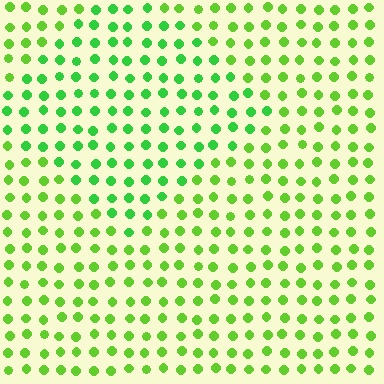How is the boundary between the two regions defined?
The boundary is defined purely by a slight shift in hue (about 25 degrees). Spacing, size, and orientation are identical on both sides.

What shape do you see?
I see a diamond.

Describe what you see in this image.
The image is filled with small lime elements in a uniform arrangement. A diamond-shaped region is visible where the elements are tinted to a slightly different hue, forming a subtle color boundary.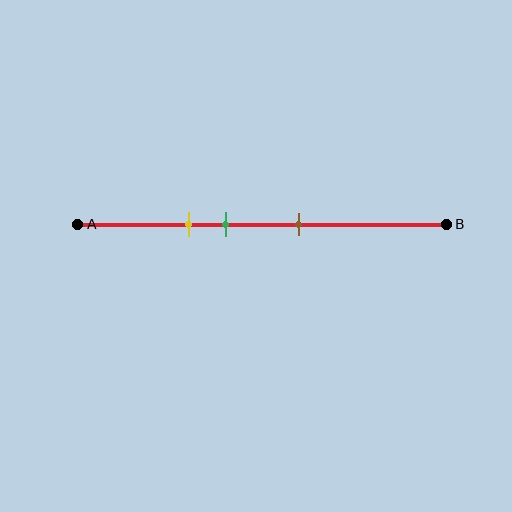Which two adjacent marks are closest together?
The yellow and green marks are the closest adjacent pair.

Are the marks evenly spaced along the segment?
Yes, the marks are approximately evenly spaced.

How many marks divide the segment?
There are 3 marks dividing the segment.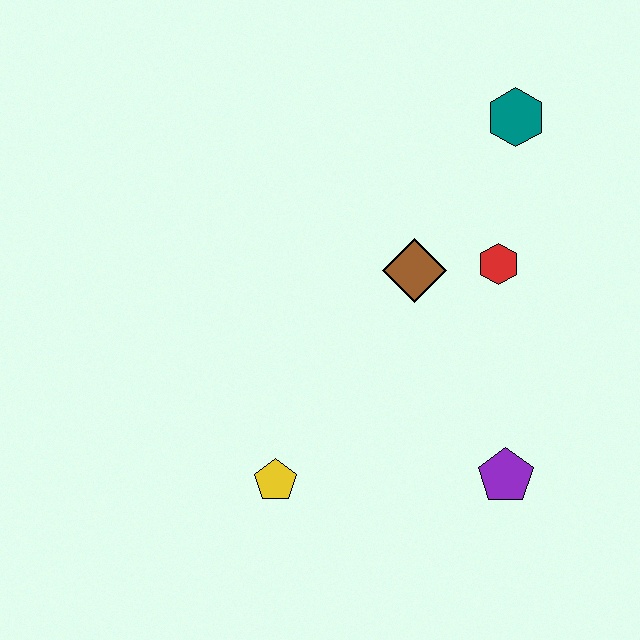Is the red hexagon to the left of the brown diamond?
No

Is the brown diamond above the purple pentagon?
Yes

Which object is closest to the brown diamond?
The red hexagon is closest to the brown diamond.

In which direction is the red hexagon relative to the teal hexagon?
The red hexagon is below the teal hexagon.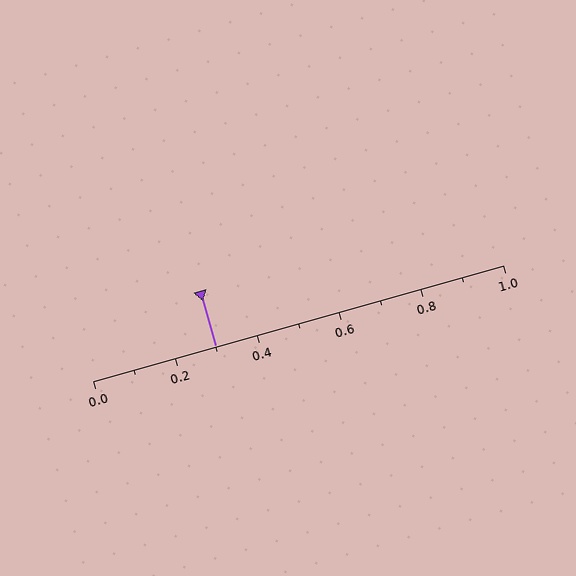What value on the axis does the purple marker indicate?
The marker indicates approximately 0.3.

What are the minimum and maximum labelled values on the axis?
The axis runs from 0.0 to 1.0.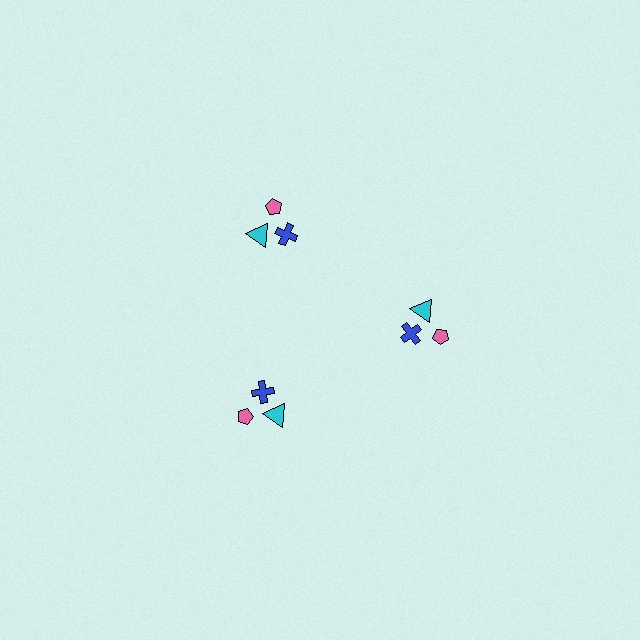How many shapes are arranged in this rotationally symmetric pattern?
There are 9 shapes, arranged in 3 groups of 3.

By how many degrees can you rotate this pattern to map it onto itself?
The pattern maps onto itself every 120 degrees of rotation.